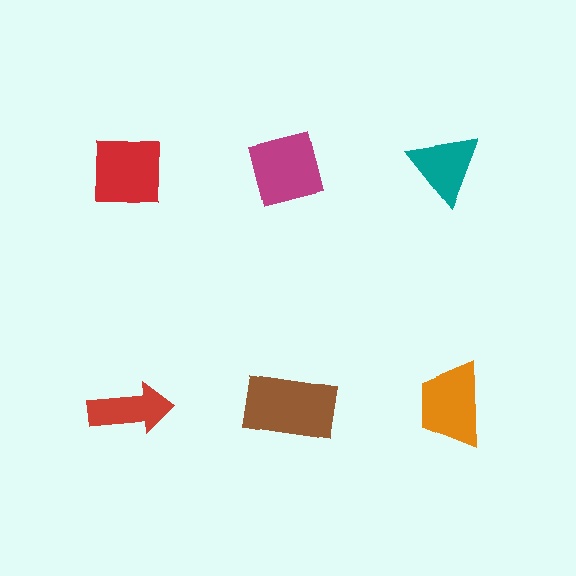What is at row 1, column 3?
A teal triangle.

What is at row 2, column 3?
An orange trapezoid.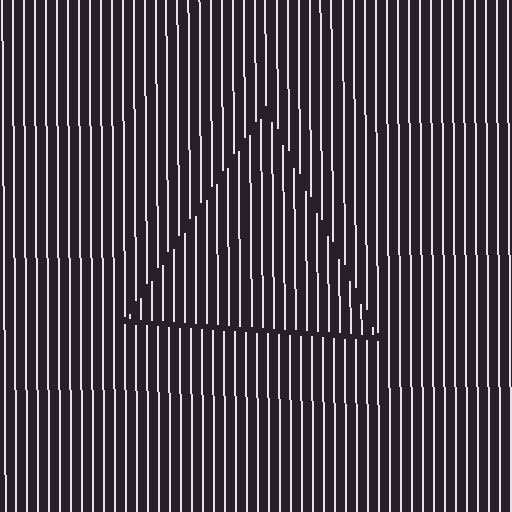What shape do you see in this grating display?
An illusory triangle. The interior of the shape contains the same grating, shifted by half a period — the contour is defined by the phase discontinuity where line-ends from the inner and outer gratings abut.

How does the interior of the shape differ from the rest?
The interior of the shape contains the same grating, shifted by half a period — the contour is defined by the phase discontinuity where line-ends from the inner and outer gratings abut.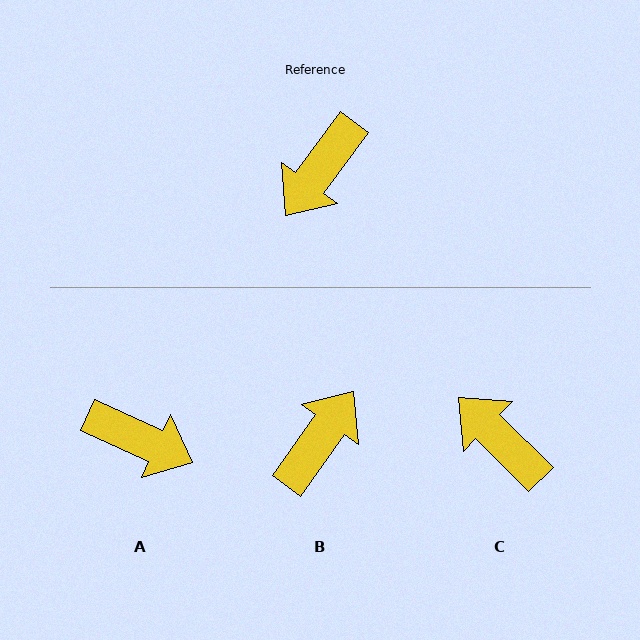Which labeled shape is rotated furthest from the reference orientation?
B, about 179 degrees away.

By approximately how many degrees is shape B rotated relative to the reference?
Approximately 179 degrees clockwise.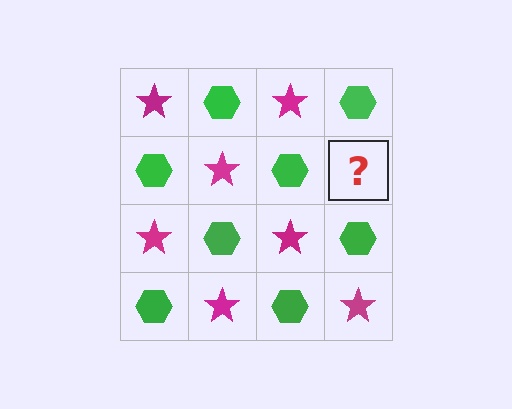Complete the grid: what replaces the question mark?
The question mark should be replaced with a magenta star.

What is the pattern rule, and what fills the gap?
The rule is that it alternates magenta star and green hexagon in a checkerboard pattern. The gap should be filled with a magenta star.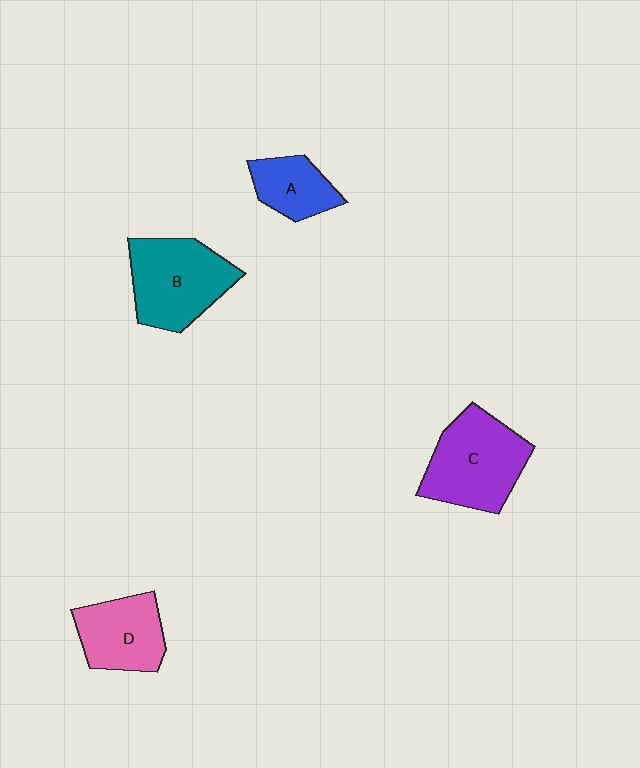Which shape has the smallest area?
Shape A (blue).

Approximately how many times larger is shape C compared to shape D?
Approximately 1.4 times.